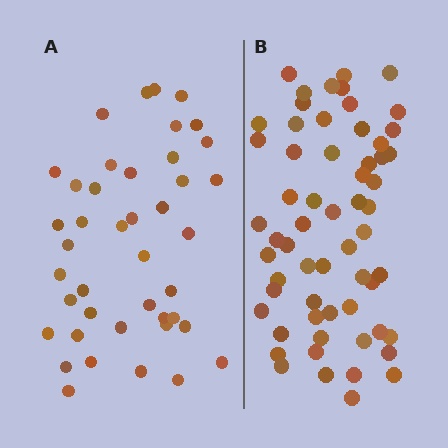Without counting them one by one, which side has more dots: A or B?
Region B (the right region) has more dots.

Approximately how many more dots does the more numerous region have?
Region B has approximately 20 more dots than region A.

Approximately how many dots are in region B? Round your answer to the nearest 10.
About 60 dots.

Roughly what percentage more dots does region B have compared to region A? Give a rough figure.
About 45% more.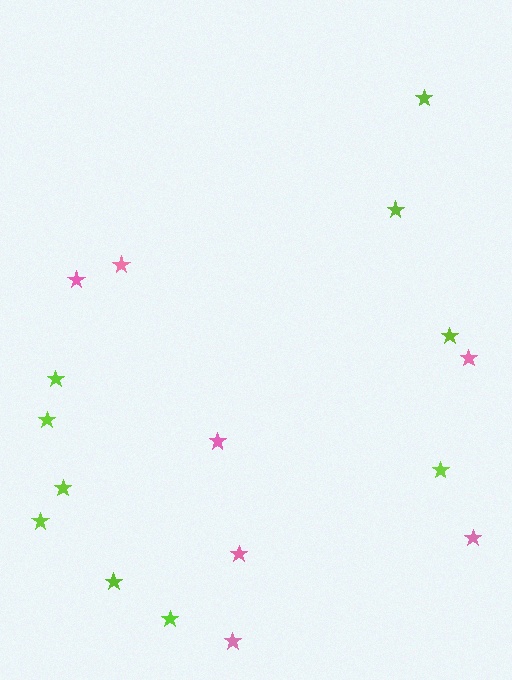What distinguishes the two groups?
There are 2 groups: one group of pink stars (7) and one group of lime stars (10).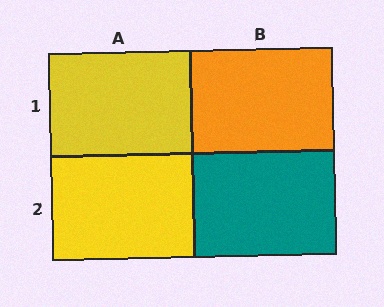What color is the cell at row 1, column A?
Yellow.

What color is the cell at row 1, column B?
Orange.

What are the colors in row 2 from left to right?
Yellow, teal.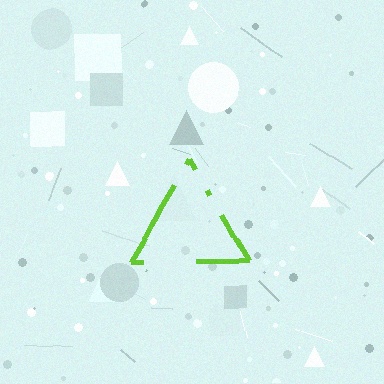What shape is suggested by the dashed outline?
The dashed outline suggests a triangle.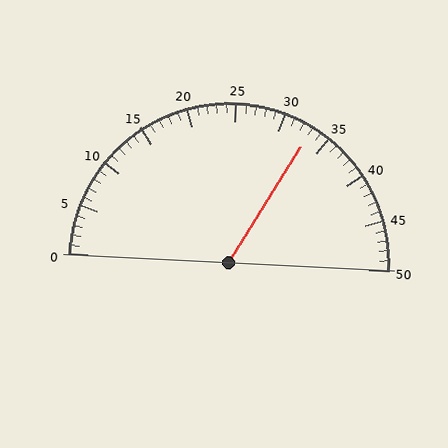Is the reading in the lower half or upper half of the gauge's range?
The reading is in the upper half of the range (0 to 50).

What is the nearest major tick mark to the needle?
The nearest major tick mark is 35.